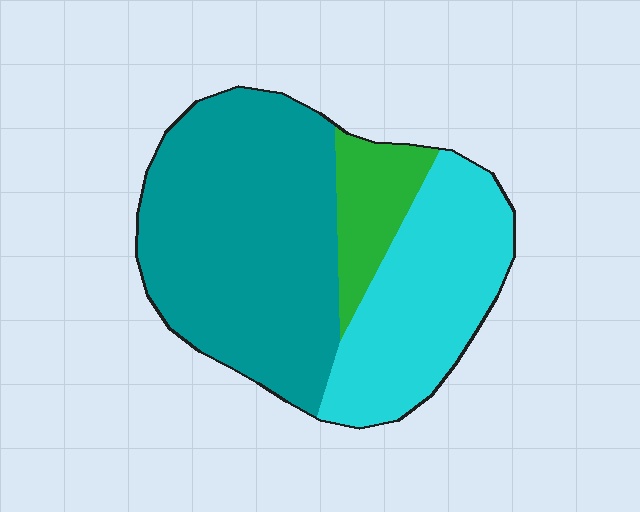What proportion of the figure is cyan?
Cyan covers around 35% of the figure.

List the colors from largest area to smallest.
From largest to smallest: teal, cyan, green.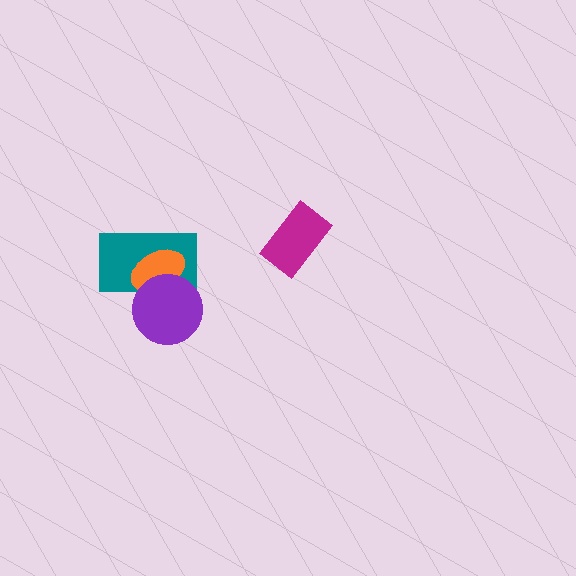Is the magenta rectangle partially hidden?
No, no other shape covers it.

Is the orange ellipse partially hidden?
Yes, it is partially covered by another shape.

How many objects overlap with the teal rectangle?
2 objects overlap with the teal rectangle.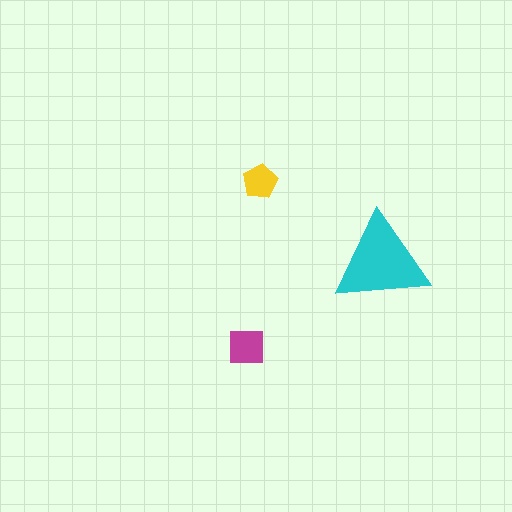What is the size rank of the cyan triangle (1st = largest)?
1st.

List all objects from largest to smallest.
The cyan triangle, the magenta square, the yellow pentagon.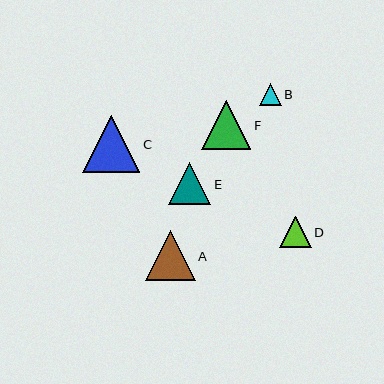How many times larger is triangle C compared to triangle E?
Triangle C is approximately 1.3 times the size of triangle E.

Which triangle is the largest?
Triangle C is the largest with a size of approximately 57 pixels.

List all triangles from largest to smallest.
From largest to smallest: C, A, F, E, D, B.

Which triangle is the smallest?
Triangle B is the smallest with a size of approximately 22 pixels.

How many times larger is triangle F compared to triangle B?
Triangle F is approximately 2.2 times the size of triangle B.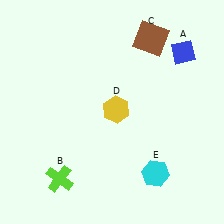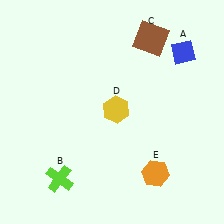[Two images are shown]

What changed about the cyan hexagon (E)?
In Image 1, E is cyan. In Image 2, it changed to orange.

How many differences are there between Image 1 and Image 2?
There is 1 difference between the two images.